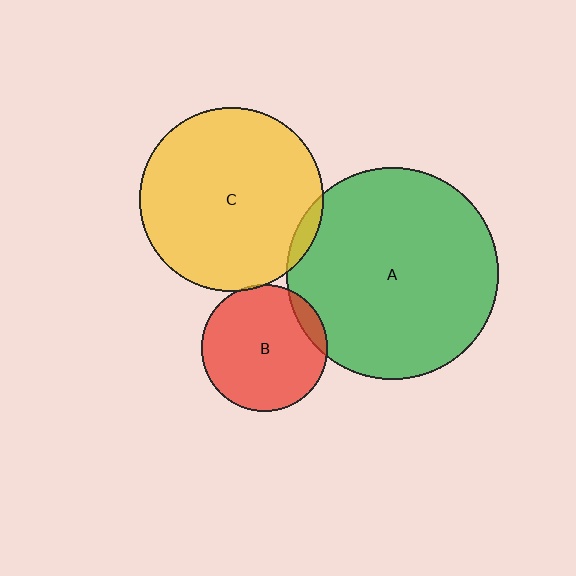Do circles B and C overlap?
Yes.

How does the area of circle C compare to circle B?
Approximately 2.1 times.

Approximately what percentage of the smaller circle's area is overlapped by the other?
Approximately 5%.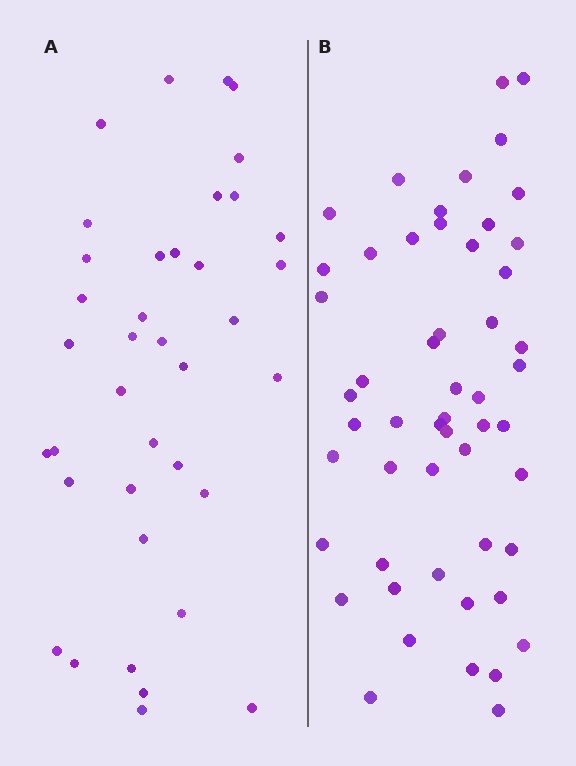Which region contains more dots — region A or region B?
Region B (the right region) has more dots.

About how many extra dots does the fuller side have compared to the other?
Region B has approximately 15 more dots than region A.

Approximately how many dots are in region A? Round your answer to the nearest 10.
About 40 dots. (The exact count is 38, which rounds to 40.)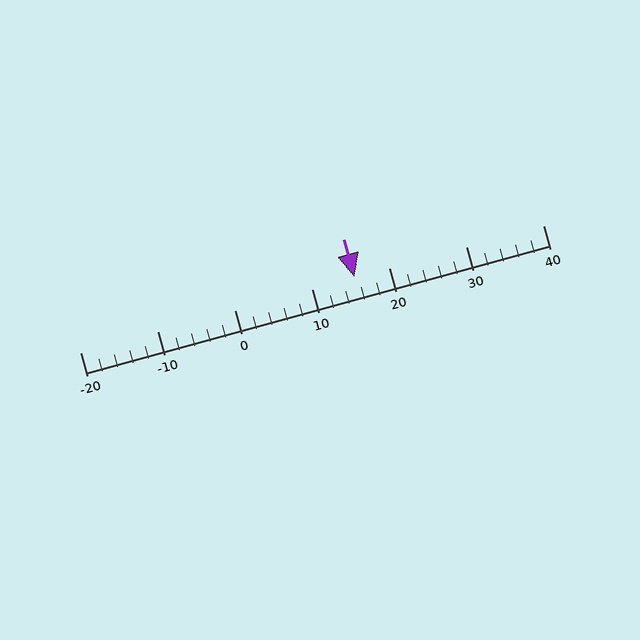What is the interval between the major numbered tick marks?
The major tick marks are spaced 10 units apart.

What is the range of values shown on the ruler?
The ruler shows values from -20 to 40.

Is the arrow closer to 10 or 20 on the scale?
The arrow is closer to 20.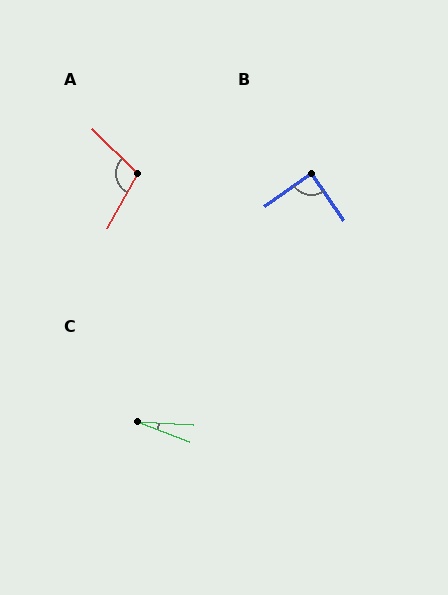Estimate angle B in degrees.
Approximately 89 degrees.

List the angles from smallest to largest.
C (18°), B (89°), A (105°).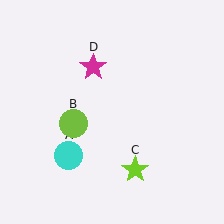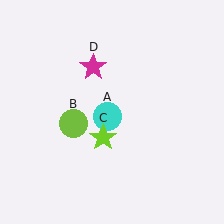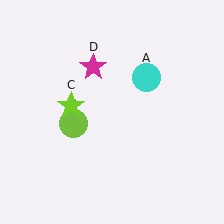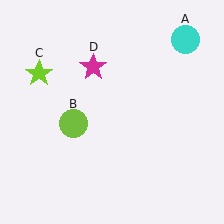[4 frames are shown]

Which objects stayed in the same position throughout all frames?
Lime circle (object B) and magenta star (object D) remained stationary.